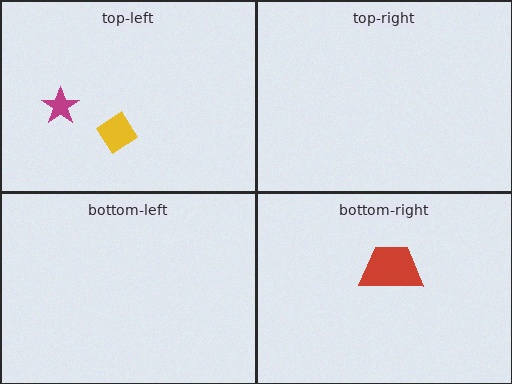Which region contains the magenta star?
The top-left region.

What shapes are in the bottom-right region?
The red trapezoid.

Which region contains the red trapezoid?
The bottom-right region.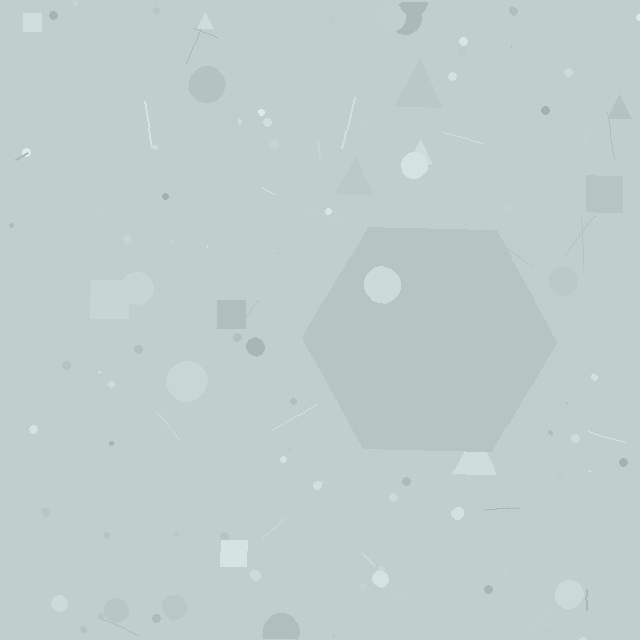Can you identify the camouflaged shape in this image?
The camouflaged shape is a hexagon.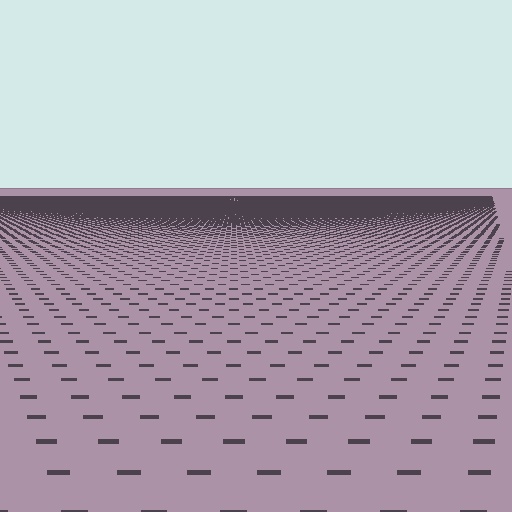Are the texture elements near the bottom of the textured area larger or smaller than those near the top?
Larger. Near the bottom, elements are closer to the viewer and appear at a bigger on-screen size.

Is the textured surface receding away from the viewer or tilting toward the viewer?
The surface is receding away from the viewer. Texture elements get smaller and denser toward the top.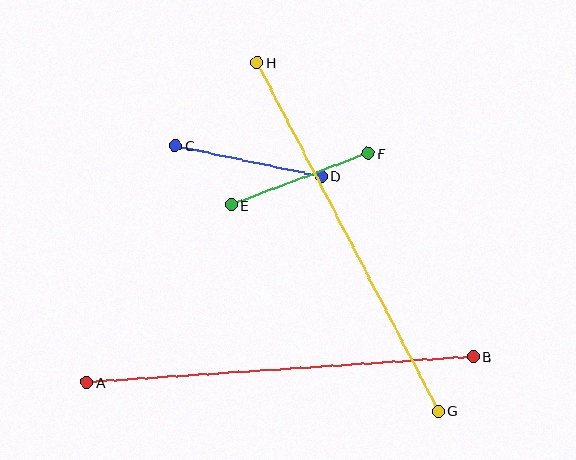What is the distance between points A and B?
The distance is approximately 387 pixels.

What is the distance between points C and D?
The distance is approximately 149 pixels.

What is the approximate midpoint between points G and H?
The midpoint is at approximately (348, 237) pixels.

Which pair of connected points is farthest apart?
Points G and H are farthest apart.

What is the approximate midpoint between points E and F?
The midpoint is at approximately (300, 179) pixels.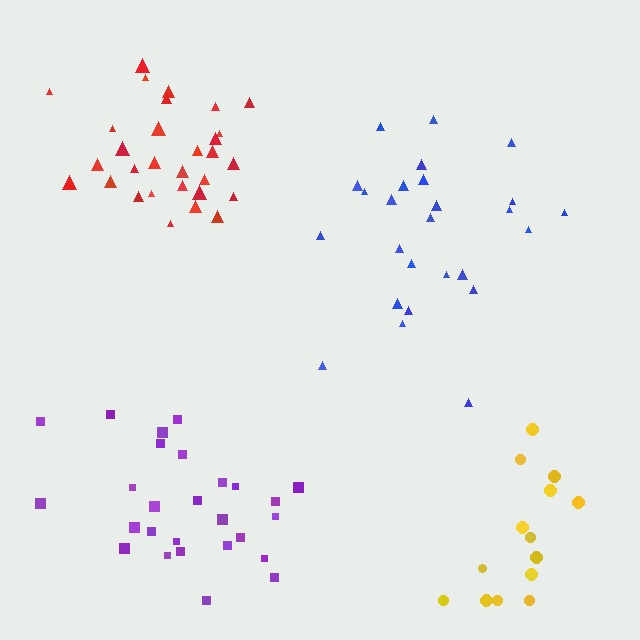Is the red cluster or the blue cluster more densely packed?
Red.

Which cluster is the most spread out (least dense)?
Blue.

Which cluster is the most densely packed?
Red.